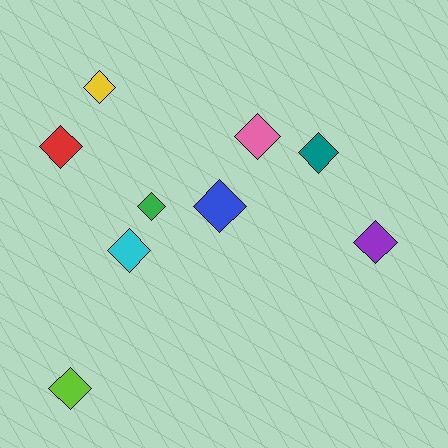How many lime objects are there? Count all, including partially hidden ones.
There is 1 lime object.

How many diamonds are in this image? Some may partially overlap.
There are 9 diamonds.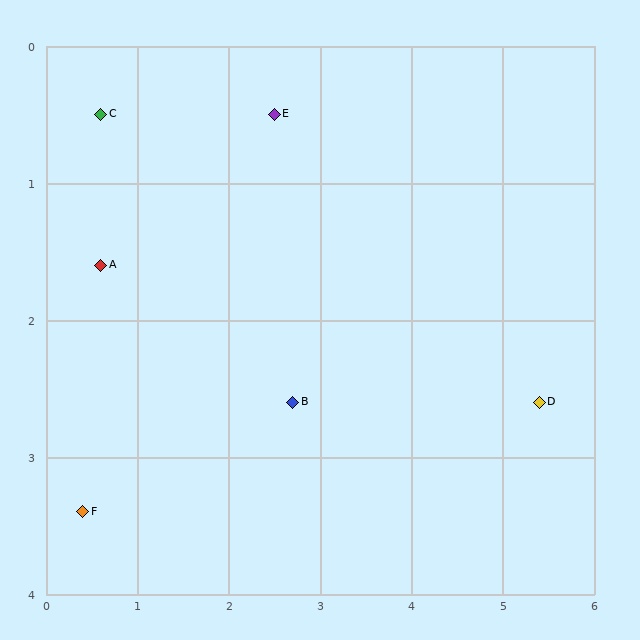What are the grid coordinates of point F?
Point F is at approximately (0.4, 3.4).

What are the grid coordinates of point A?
Point A is at approximately (0.6, 1.6).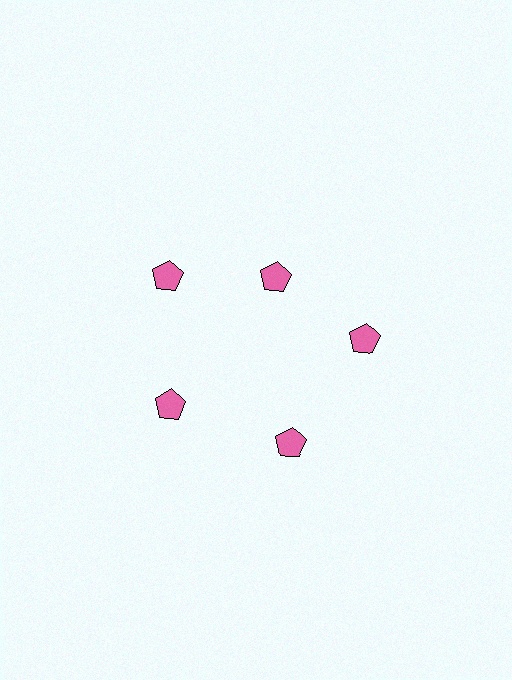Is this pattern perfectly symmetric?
No. The 5 pink pentagons are arranged in a ring, but one element near the 1 o'clock position is pulled inward toward the center, breaking the 5-fold rotational symmetry.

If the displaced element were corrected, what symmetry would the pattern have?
It would have 5-fold rotational symmetry — the pattern would map onto itself every 72 degrees.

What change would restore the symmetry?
The symmetry would be restored by moving it outward, back onto the ring so that all 5 pentagons sit at equal angles and equal distance from the center.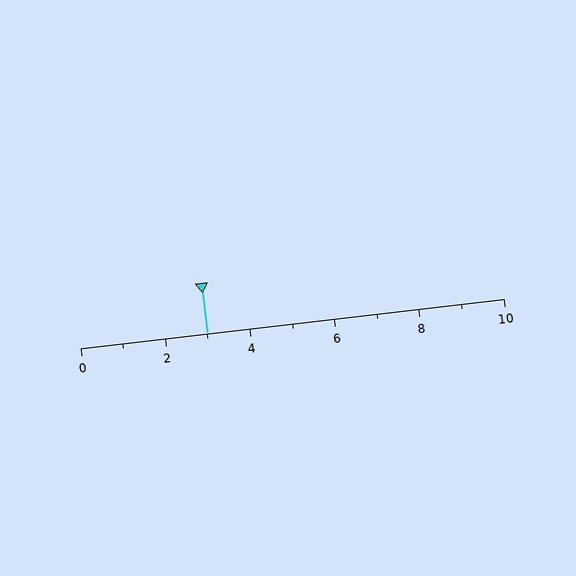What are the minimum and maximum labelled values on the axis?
The axis runs from 0 to 10.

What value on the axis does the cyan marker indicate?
The marker indicates approximately 3.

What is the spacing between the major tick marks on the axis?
The major ticks are spaced 2 apart.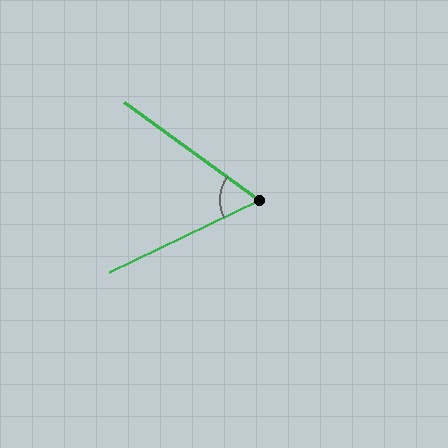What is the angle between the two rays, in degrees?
Approximately 62 degrees.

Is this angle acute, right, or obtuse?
It is acute.